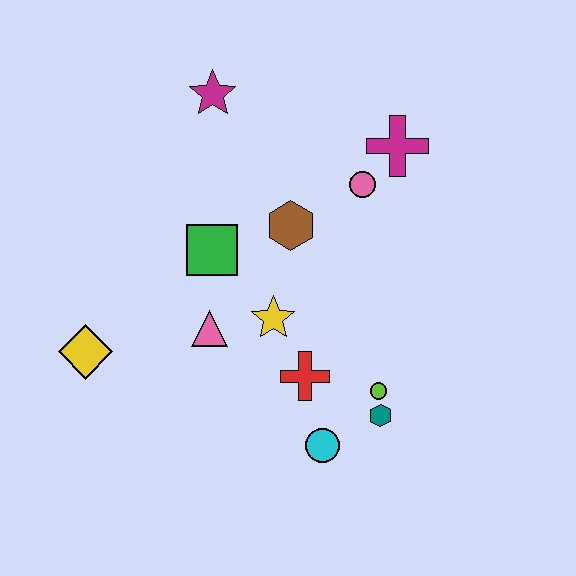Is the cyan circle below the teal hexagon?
Yes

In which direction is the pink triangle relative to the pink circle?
The pink triangle is to the left of the pink circle.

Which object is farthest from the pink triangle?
The magenta cross is farthest from the pink triangle.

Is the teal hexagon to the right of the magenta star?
Yes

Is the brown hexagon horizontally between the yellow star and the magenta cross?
Yes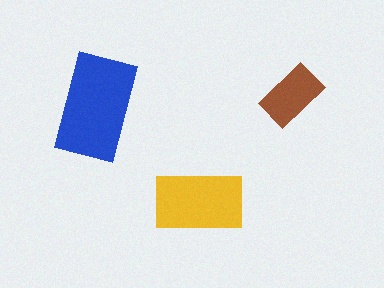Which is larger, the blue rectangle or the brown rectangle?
The blue one.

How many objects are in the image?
There are 3 objects in the image.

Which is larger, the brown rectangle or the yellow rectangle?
The yellow one.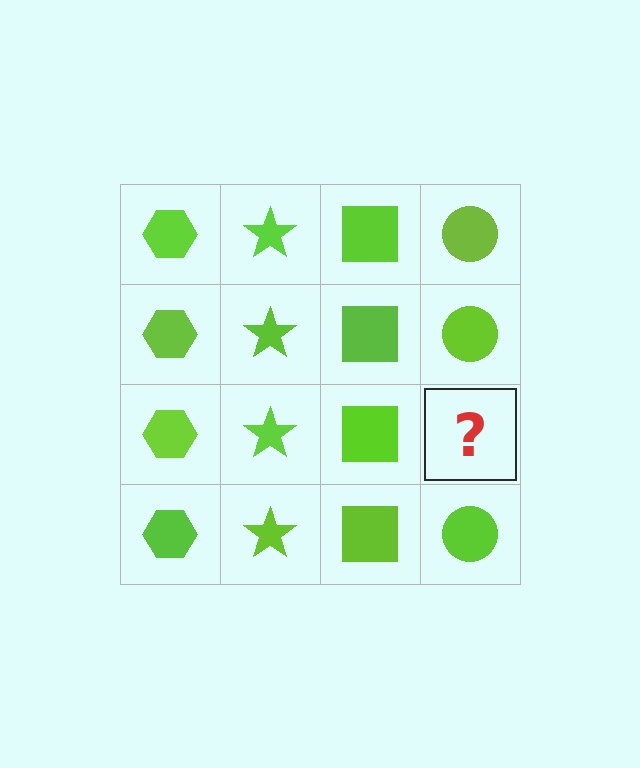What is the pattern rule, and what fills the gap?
The rule is that each column has a consistent shape. The gap should be filled with a lime circle.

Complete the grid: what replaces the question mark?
The question mark should be replaced with a lime circle.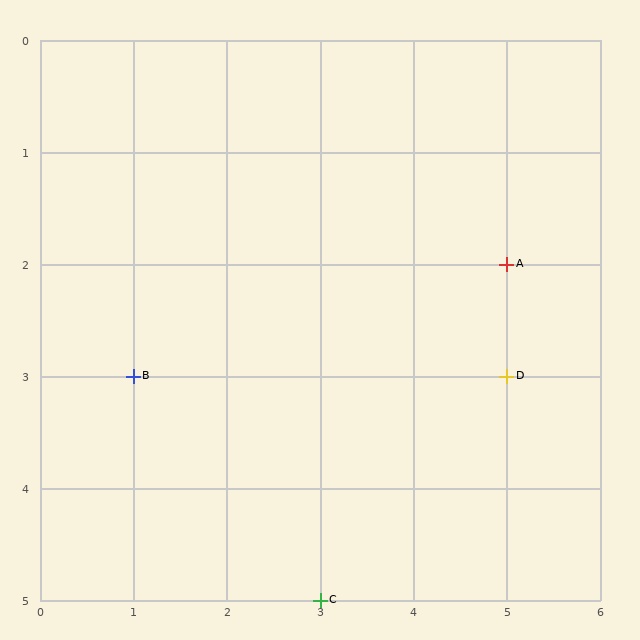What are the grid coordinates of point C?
Point C is at grid coordinates (3, 5).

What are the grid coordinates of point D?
Point D is at grid coordinates (5, 3).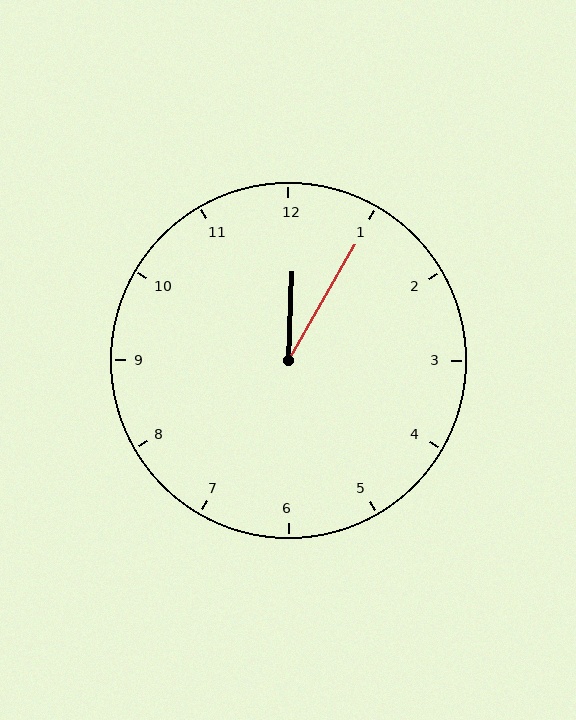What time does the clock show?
12:05.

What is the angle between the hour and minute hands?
Approximately 28 degrees.